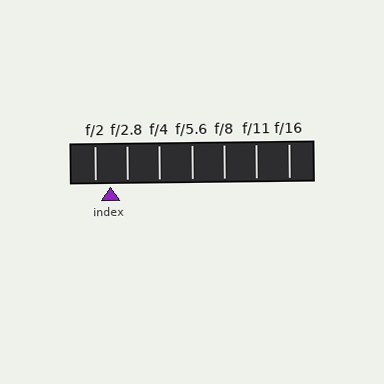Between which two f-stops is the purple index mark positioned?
The index mark is between f/2 and f/2.8.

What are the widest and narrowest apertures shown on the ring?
The widest aperture shown is f/2 and the narrowest is f/16.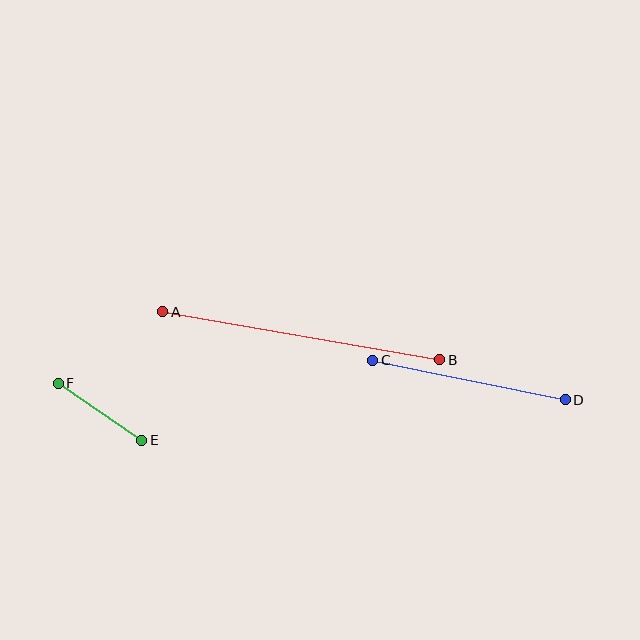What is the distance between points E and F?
The distance is approximately 101 pixels.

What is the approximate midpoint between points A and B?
The midpoint is at approximately (301, 336) pixels.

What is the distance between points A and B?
The distance is approximately 281 pixels.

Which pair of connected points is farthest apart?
Points A and B are farthest apart.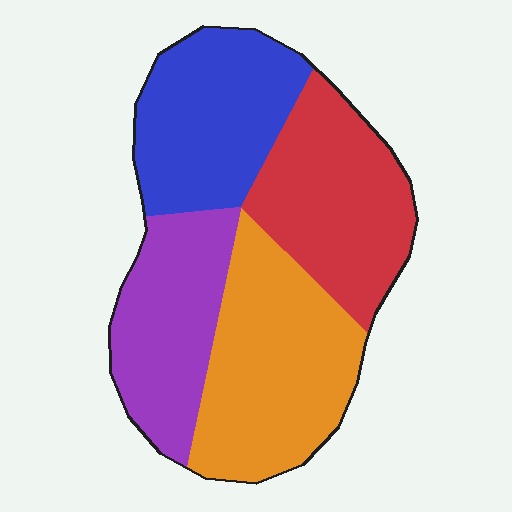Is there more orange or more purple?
Orange.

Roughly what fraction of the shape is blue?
Blue takes up between a sixth and a third of the shape.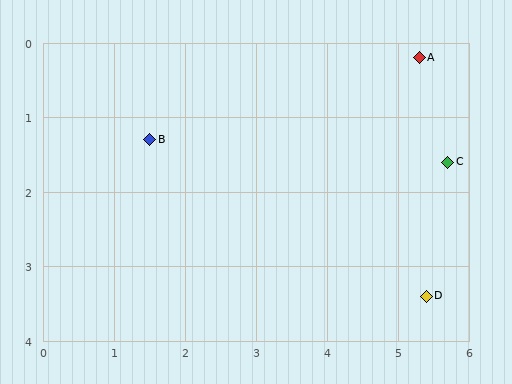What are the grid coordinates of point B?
Point B is at approximately (1.5, 1.3).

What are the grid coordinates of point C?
Point C is at approximately (5.7, 1.6).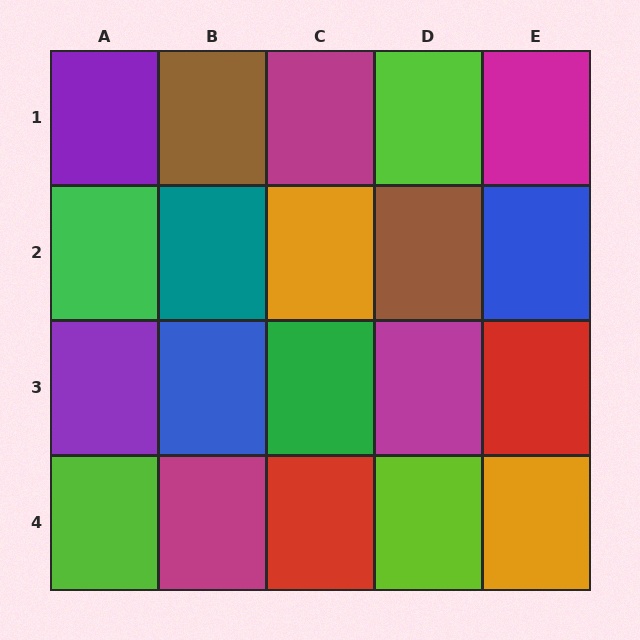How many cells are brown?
2 cells are brown.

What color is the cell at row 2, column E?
Blue.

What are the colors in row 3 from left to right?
Purple, blue, green, magenta, red.